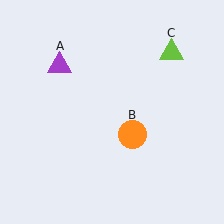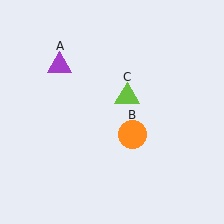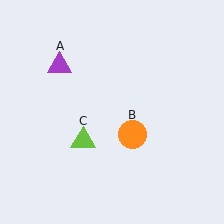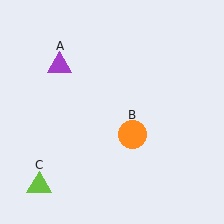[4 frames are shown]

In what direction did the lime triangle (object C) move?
The lime triangle (object C) moved down and to the left.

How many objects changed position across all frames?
1 object changed position: lime triangle (object C).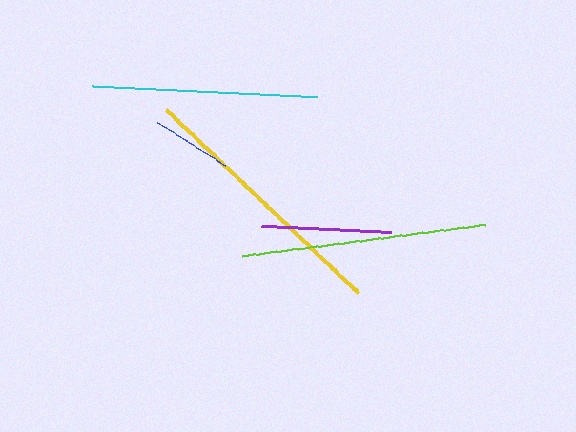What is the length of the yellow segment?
The yellow segment is approximately 266 pixels long.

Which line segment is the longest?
The yellow line is the longest at approximately 266 pixels.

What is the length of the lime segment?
The lime segment is approximately 245 pixels long.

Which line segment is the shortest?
The blue line is the shortest at approximately 82 pixels.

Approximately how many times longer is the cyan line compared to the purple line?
The cyan line is approximately 1.7 times the length of the purple line.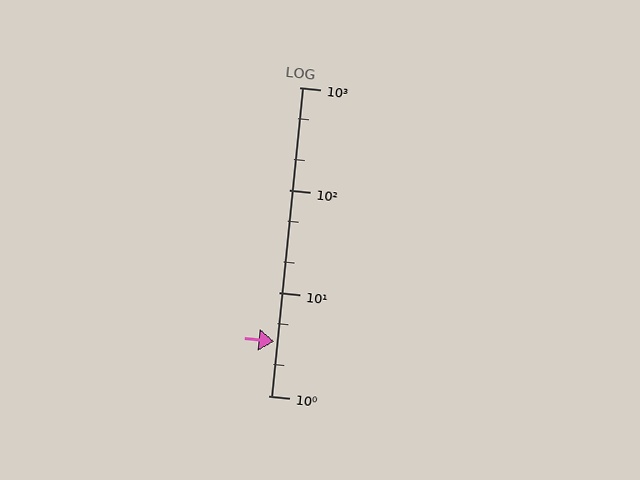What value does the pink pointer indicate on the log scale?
The pointer indicates approximately 3.4.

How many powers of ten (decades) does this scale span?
The scale spans 3 decades, from 1 to 1000.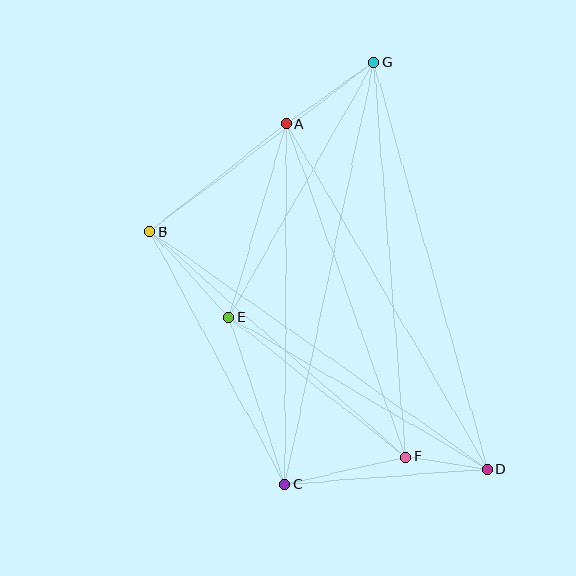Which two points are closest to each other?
Points D and F are closest to each other.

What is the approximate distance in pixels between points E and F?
The distance between E and F is approximately 225 pixels.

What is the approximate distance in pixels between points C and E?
The distance between C and E is approximately 177 pixels.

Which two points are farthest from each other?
Points C and G are farthest from each other.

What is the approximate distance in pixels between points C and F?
The distance between C and F is approximately 124 pixels.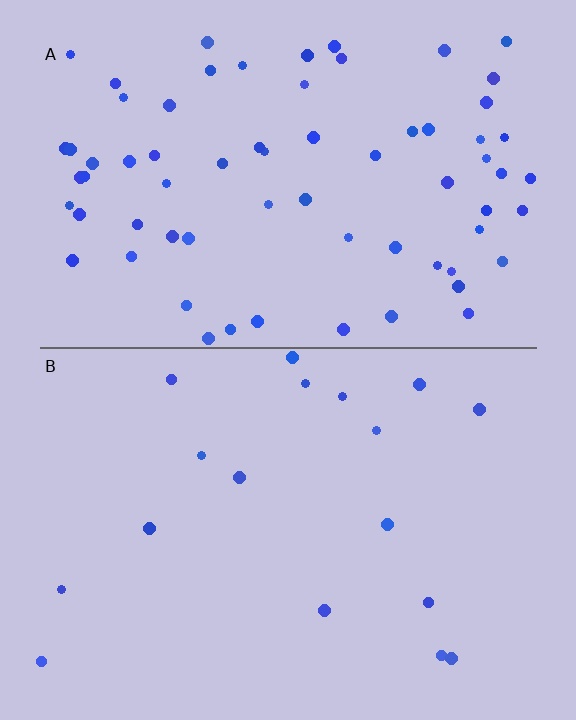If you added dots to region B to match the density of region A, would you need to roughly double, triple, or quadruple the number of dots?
Approximately quadruple.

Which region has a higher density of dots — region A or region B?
A (the top).